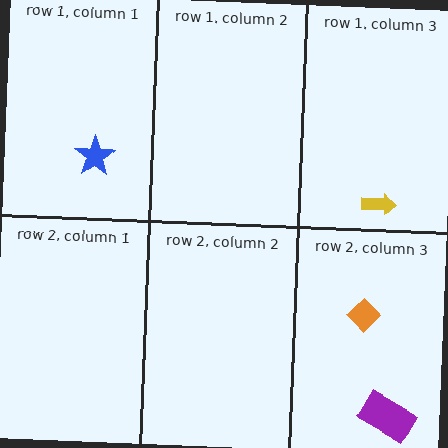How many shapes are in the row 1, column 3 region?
1.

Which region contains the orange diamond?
The row 2, column 3 region.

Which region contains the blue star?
The row 1, column 1 region.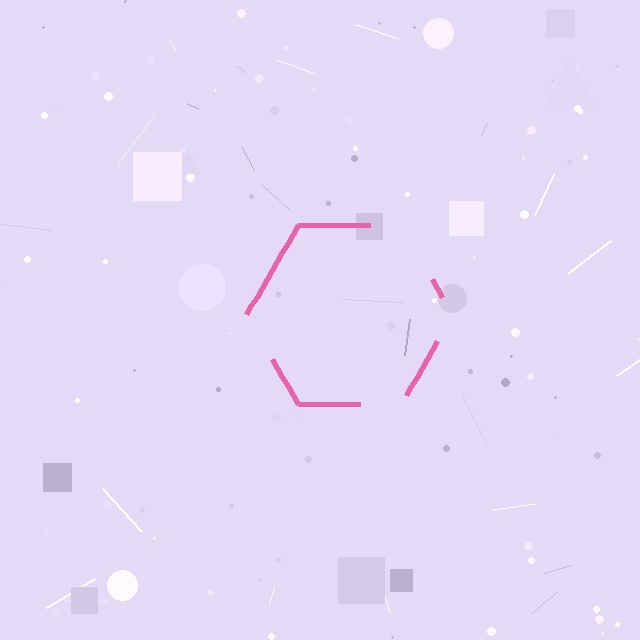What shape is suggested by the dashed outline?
The dashed outline suggests a hexagon.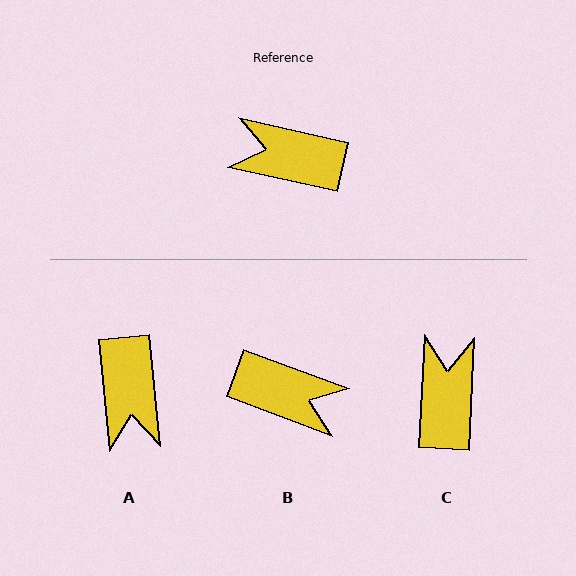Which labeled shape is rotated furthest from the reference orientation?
B, about 172 degrees away.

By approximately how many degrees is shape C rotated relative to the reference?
Approximately 80 degrees clockwise.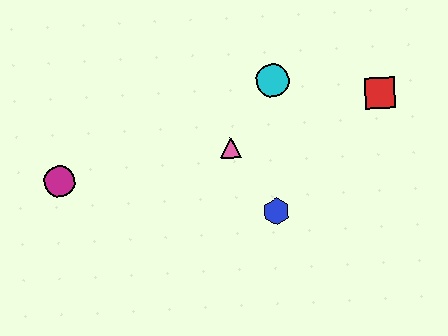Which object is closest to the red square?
The cyan circle is closest to the red square.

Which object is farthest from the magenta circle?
The red square is farthest from the magenta circle.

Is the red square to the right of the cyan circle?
Yes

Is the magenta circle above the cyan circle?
No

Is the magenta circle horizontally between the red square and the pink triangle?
No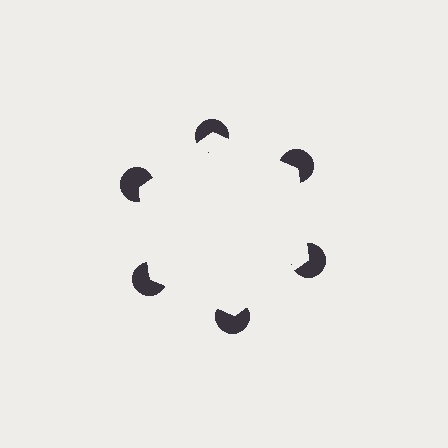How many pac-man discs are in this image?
There are 6 — one at each vertex of the illusory hexagon.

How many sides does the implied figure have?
6 sides.